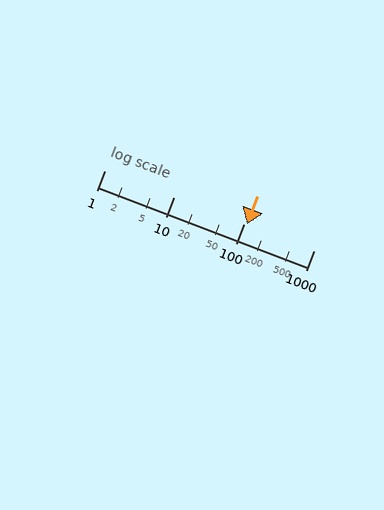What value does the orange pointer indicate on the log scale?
The pointer indicates approximately 110.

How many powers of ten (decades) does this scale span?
The scale spans 3 decades, from 1 to 1000.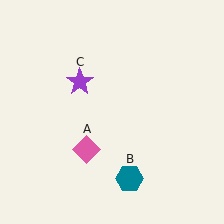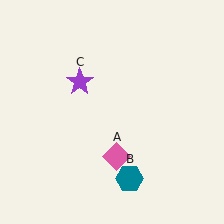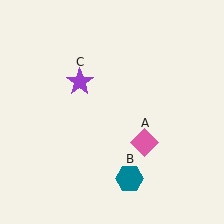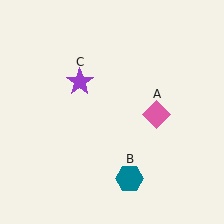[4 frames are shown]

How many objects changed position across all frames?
1 object changed position: pink diamond (object A).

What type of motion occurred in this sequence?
The pink diamond (object A) rotated counterclockwise around the center of the scene.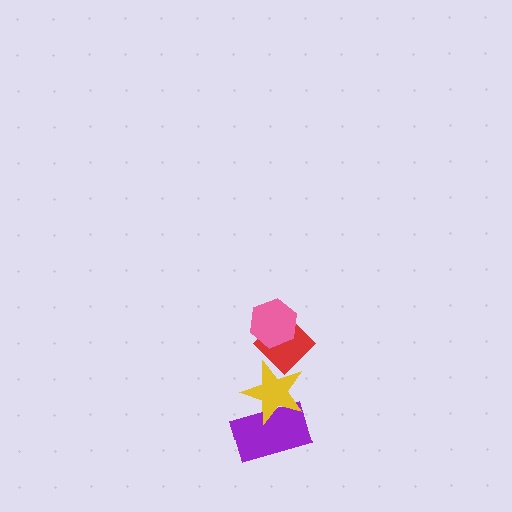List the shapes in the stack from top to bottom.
From top to bottom: the pink hexagon, the red diamond, the yellow star, the purple rectangle.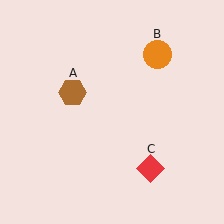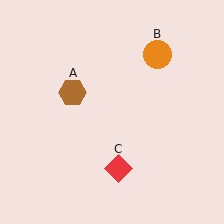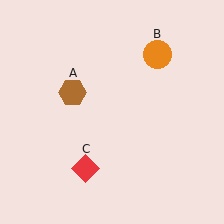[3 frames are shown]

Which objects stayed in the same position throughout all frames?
Brown hexagon (object A) and orange circle (object B) remained stationary.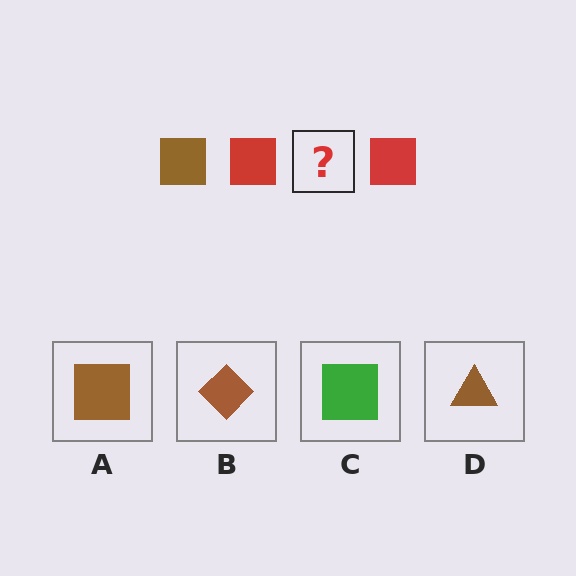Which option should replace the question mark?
Option A.